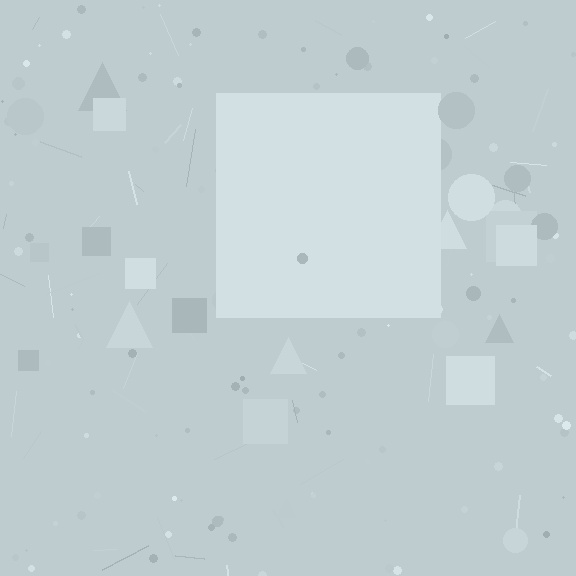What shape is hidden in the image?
A square is hidden in the image.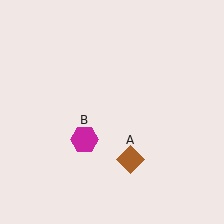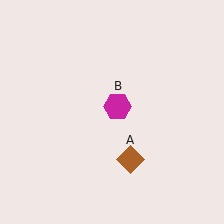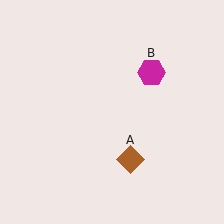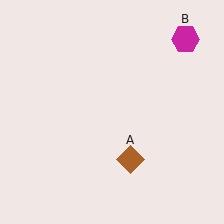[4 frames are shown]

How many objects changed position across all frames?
1 object changed position: magenta hexagon (object B).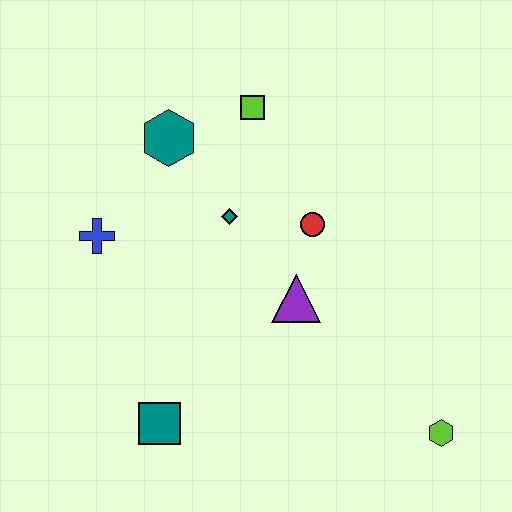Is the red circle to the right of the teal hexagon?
Yes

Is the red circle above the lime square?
No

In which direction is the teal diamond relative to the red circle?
The teal diamond is to the left of the red circle.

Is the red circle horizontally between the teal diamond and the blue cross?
No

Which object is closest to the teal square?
The purple triangle is closest to the teal square.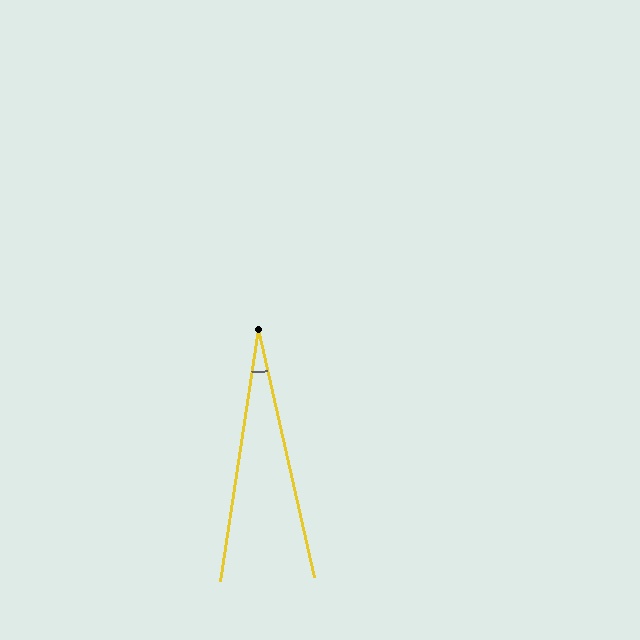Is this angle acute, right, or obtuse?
It is acute.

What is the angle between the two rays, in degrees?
Approximately 21 degrees.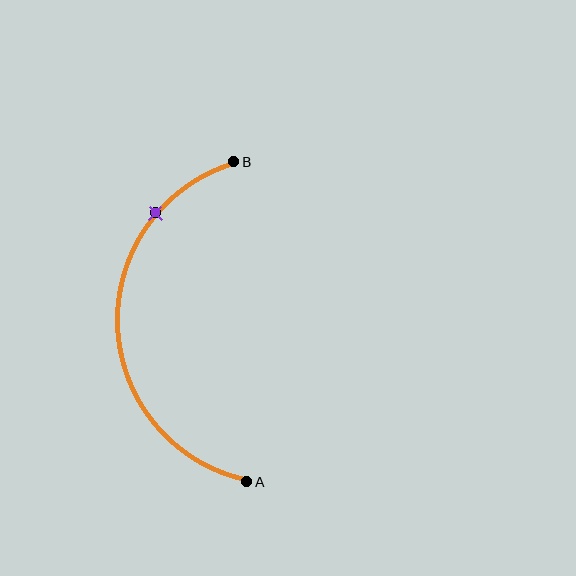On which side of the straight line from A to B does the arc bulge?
The arc bulges to the left of the straight line connecting A and B.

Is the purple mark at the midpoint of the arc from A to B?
No. The purple mark lies on the arc but is closer to endpoint B. The arc midpoint would be at the point on the curve equidistant along the arc from both A and B.